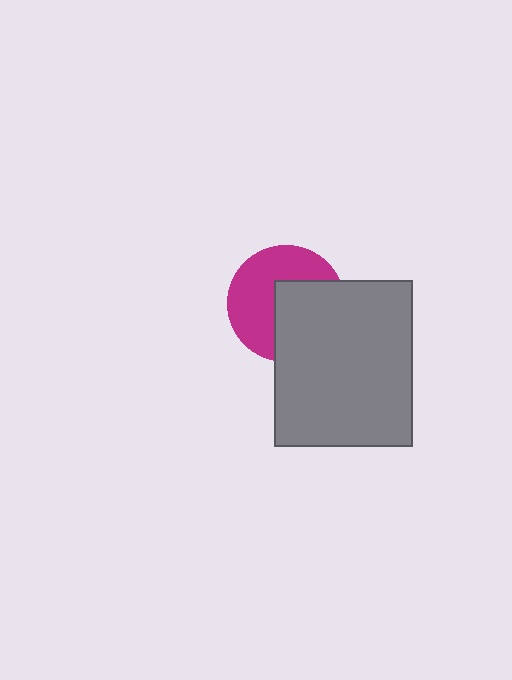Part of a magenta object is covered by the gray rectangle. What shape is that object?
It is a circle.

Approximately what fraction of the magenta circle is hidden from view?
Roughly 47% of the magenta circle is hidden behind the gray rectangle.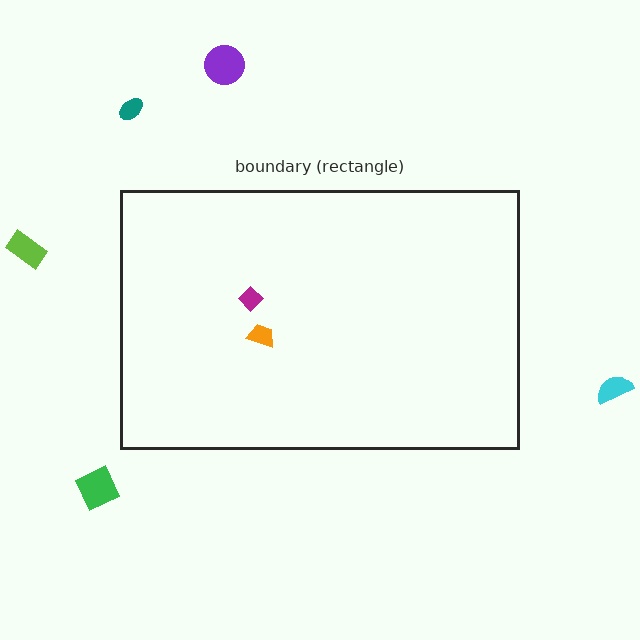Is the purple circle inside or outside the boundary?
Outside.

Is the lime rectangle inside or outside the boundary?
Outside.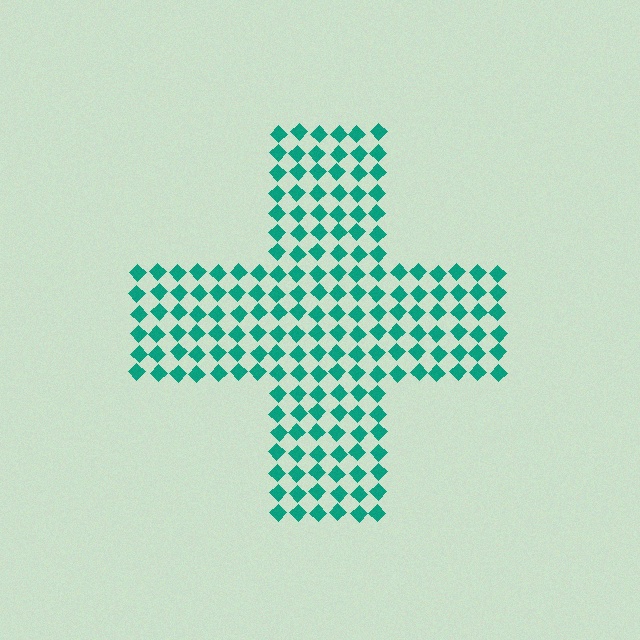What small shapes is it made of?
It is made of small diamonds.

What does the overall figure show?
The overall figure shows a cross.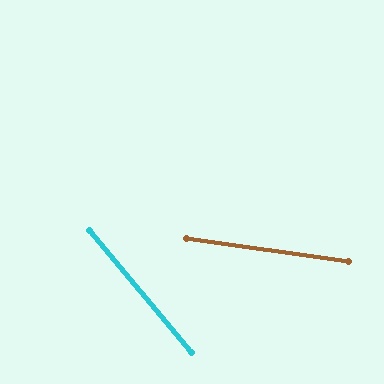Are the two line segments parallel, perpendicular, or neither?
Neither parallel nor perpendicular — they differ by about 42°.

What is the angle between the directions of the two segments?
Approximately 42 degrees.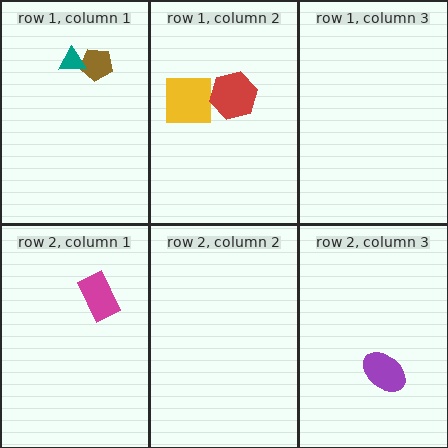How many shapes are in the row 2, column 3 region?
1.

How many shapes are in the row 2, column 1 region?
1.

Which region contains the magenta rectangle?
The row 2, column 1 region.